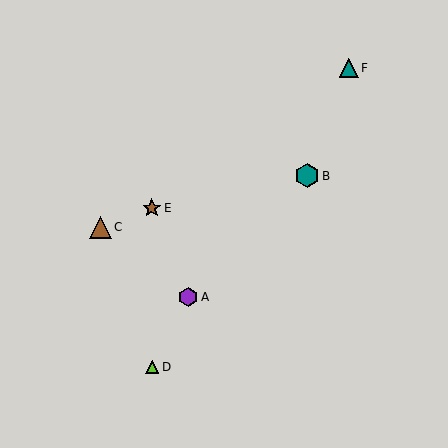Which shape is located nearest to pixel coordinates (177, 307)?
The purple hexagon (labeled A) at (188, 297) is nearest to that location.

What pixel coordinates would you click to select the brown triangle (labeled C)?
Click at (100, 227) to select the brown triangle C.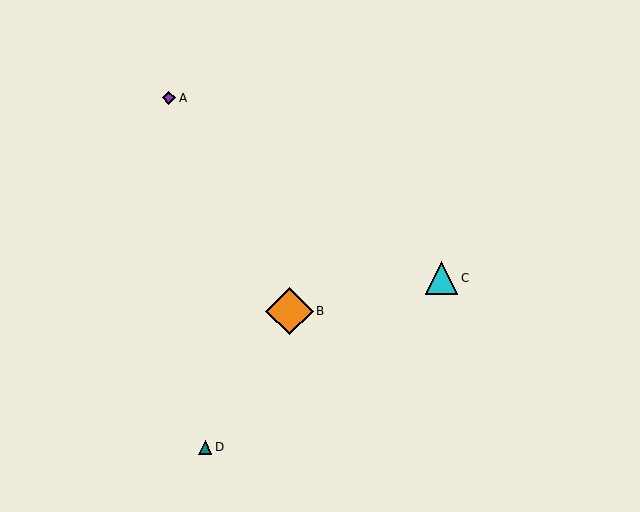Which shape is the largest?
The orange diamond (labeled B) is the largest.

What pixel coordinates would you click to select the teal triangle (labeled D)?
Click at (205, 447) to select the teal triangle D.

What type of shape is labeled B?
Shape B is an orange diamond.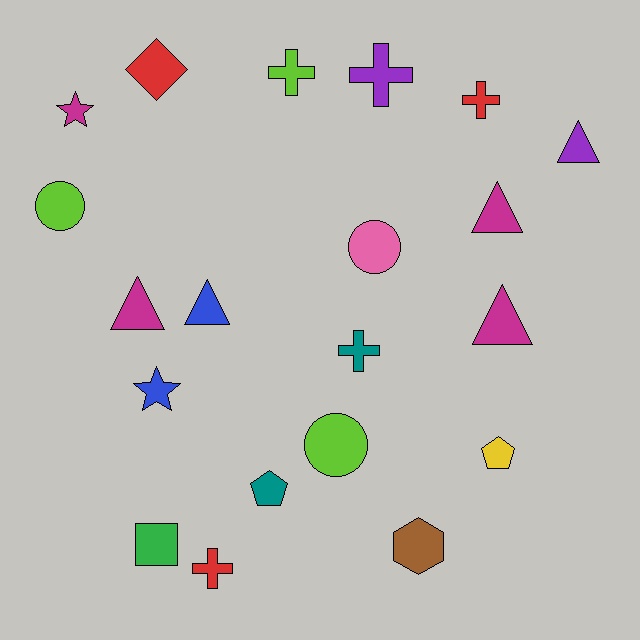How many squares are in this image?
There is 1 square.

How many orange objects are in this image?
There are no orange objects.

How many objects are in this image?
There are 20 objects.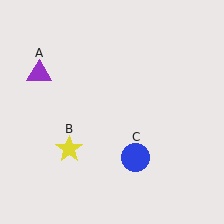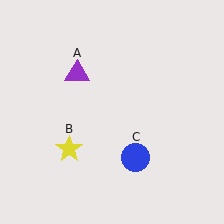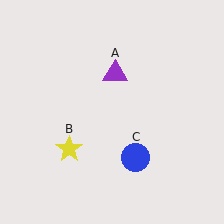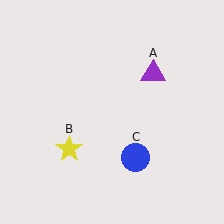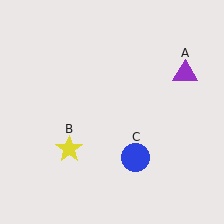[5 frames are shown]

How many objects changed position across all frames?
1 object changed position: purple triangle (object A).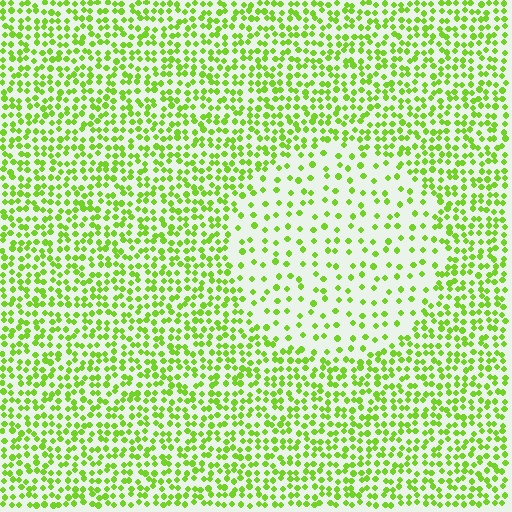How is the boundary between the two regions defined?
The boundary is defined by a change in element density (approximately 2.4x ratio). All elements are the same color, size, and shape.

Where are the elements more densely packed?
The elements are more densely packed outside the circle boundary.